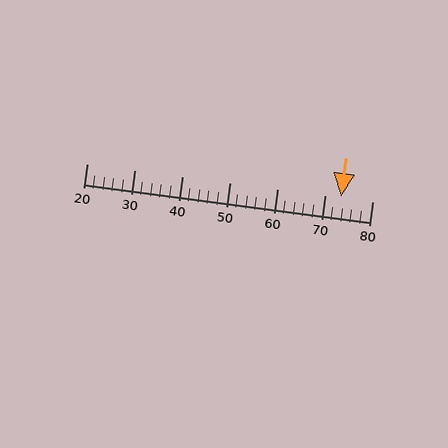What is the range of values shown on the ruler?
The ruler shows values from 20 to 80.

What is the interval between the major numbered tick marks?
The major tick marks are spaced 10 units apart.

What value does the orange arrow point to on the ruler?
The orange arrow points to approximately 74.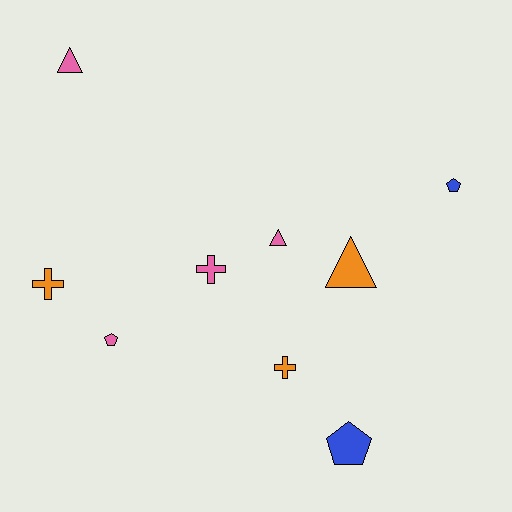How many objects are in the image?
There are 9 objects.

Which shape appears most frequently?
Cross, with 3 objects.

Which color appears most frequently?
Pink, with 4 objects.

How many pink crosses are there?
There is 1 pink cross.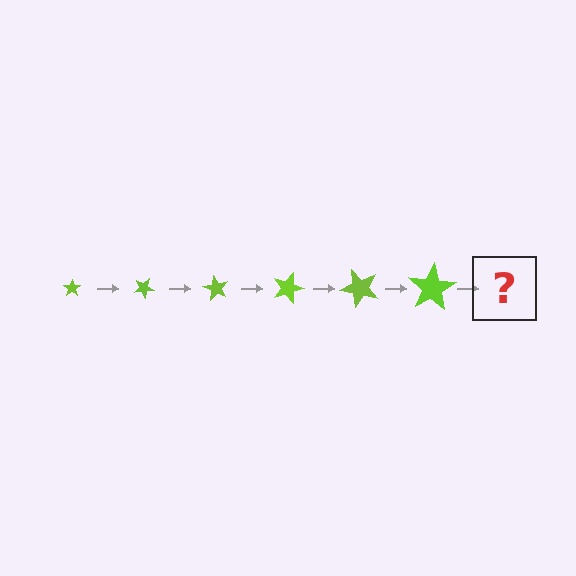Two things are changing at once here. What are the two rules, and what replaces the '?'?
The two rules are that the star grows larger each step and it rotates 30 degrees each step. The '?' should be a star, larger than the previous one and rotated 180 degrees from the start.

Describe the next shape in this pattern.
It should be a star, larger than the previous one and rotated 180 degrees from the start.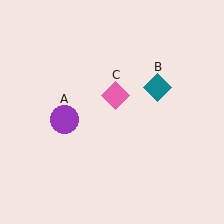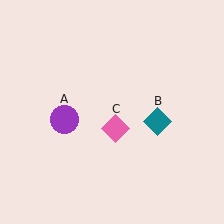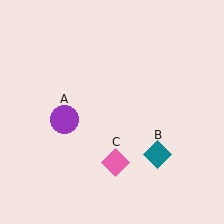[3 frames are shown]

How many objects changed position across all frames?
2 objects changed position: teal diamond (object B), pink diamond (object C).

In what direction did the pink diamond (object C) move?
The pink diamond (object C) moved down.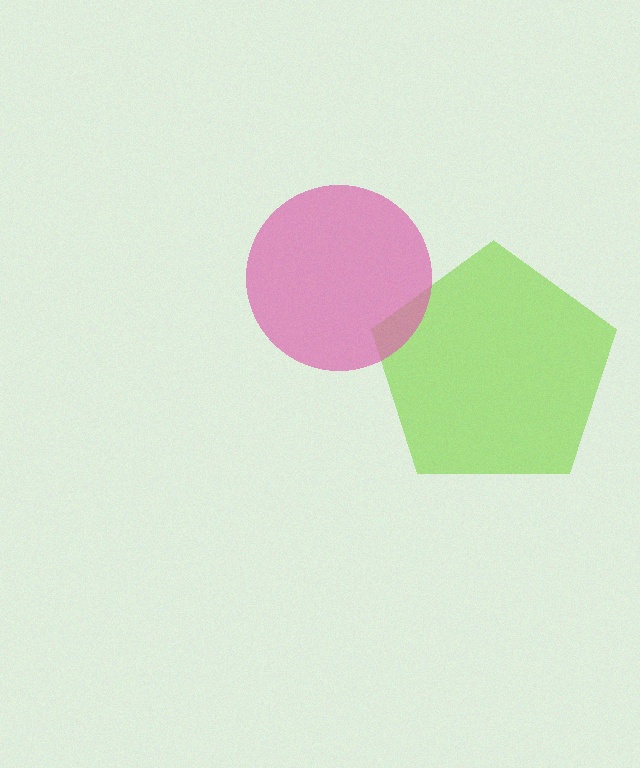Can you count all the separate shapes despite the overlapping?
Yes, there are 2 separate shapes.